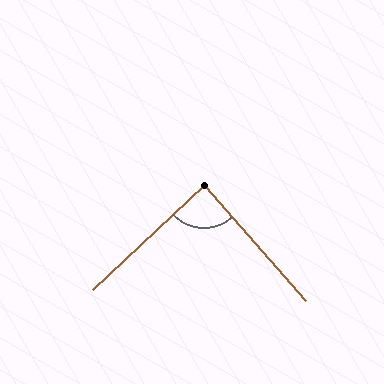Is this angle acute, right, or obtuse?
It is approximately a right angle.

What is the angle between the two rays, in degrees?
Approximately 88 degrees.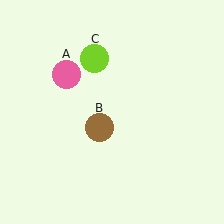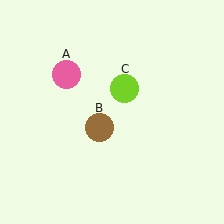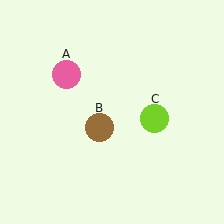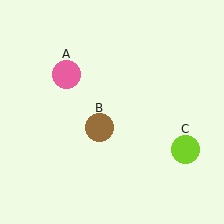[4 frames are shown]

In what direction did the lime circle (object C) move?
The lime circle (object C) moved down and to the right.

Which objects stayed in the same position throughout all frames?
Pink circle (object A) and brown circle (object B) remained stationary.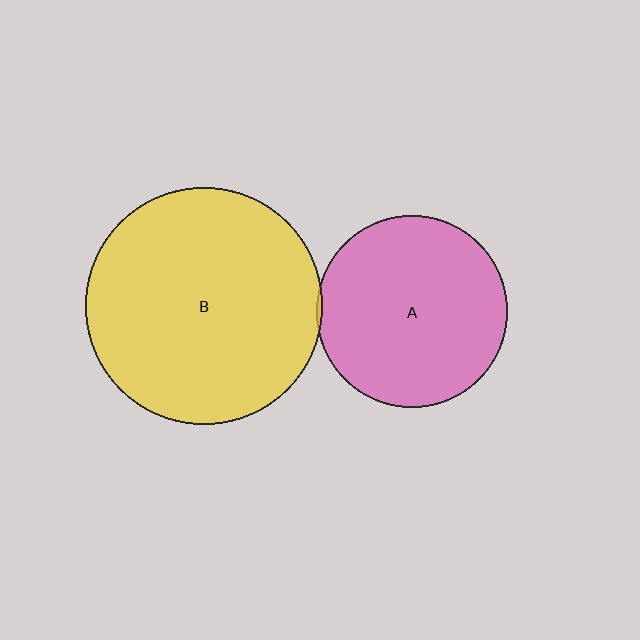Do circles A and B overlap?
Yes.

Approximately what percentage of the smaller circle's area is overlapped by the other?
Approximately 5%.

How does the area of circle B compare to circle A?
Approximately 1.5 times.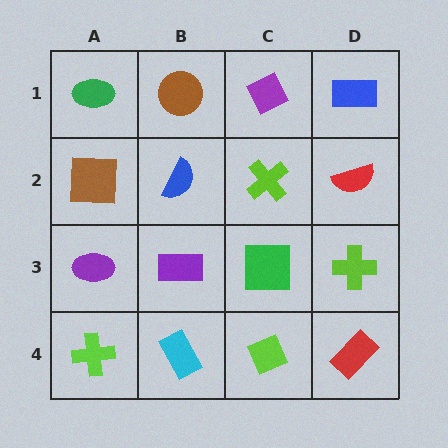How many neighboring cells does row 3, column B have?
4.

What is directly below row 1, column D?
A red semicircle.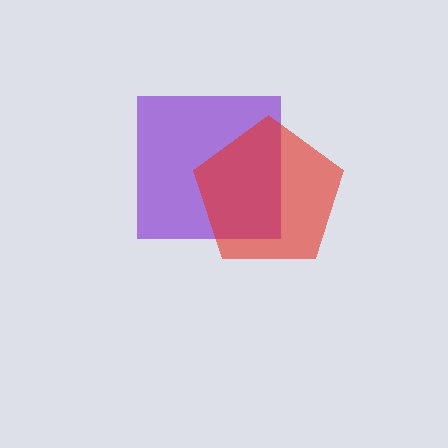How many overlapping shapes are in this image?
There are 2 overlapping shapes in the image.